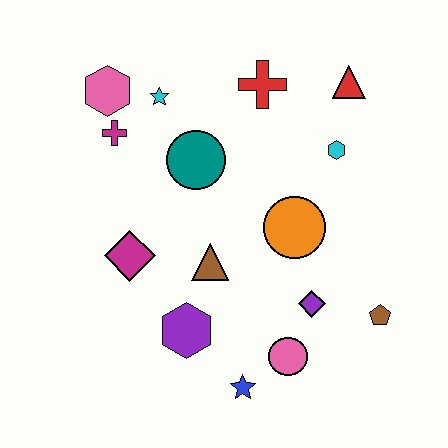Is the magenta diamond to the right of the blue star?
No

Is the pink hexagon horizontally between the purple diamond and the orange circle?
No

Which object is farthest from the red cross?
The blue star is farthest from the red cross.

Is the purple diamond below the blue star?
No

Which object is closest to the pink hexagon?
The magenta cross is closest to the pink hexagon.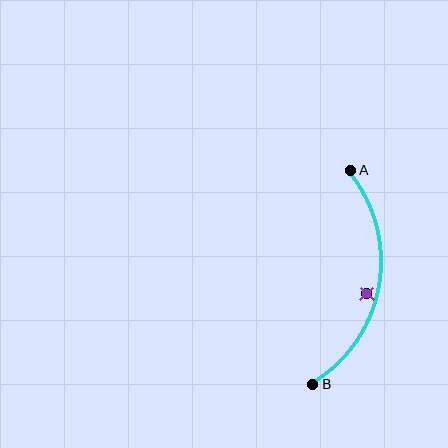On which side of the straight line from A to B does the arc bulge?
The arc bulges to the right of the straight line connecting A and B.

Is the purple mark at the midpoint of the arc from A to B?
No — the purple mark does not lie on the arc at all. It sits slightly inside the curve.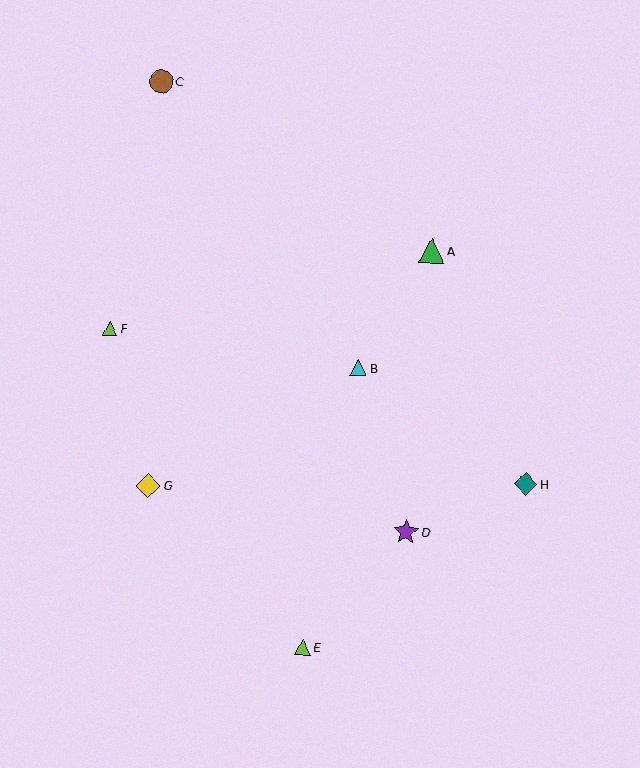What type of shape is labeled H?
Shape H is a teal diamond.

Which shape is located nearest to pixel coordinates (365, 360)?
The cyan triangle (labeled B) at (358, 368) is nearest to that location.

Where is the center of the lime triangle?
The center of the lime triangle is at (303, 647).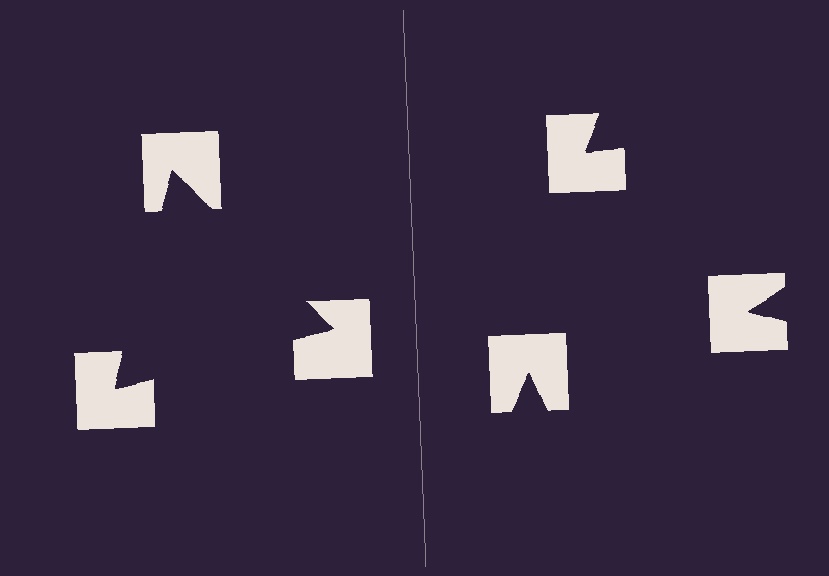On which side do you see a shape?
An illusory triangle appears on the left side. On the right side the wedge cuts are rotated, so no coherent shape forms.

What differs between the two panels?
The notched squares are positioned identically on both sides; only the wedge orientations differ. On the left they align to a triangle; on the right they are misaligned.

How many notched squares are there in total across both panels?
6 — 3 on each side.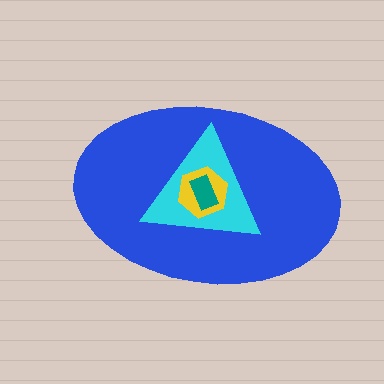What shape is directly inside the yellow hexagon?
The teal rectangle.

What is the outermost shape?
The blue ellipse.